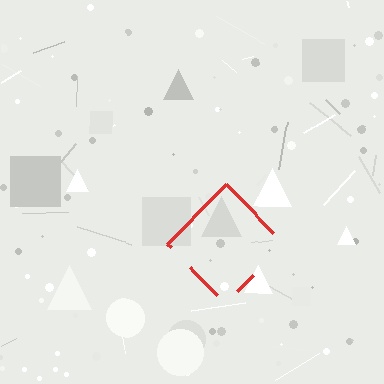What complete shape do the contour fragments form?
The contour fragments form a diamond.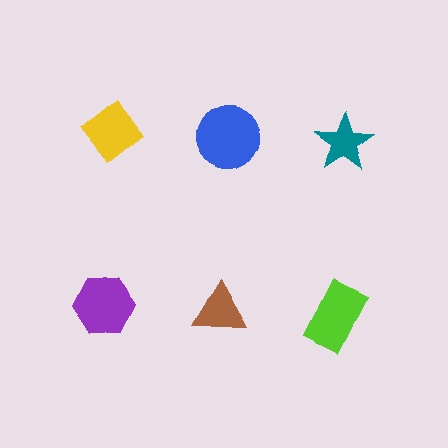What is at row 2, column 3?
A lime rectangle.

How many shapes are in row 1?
3 shapes.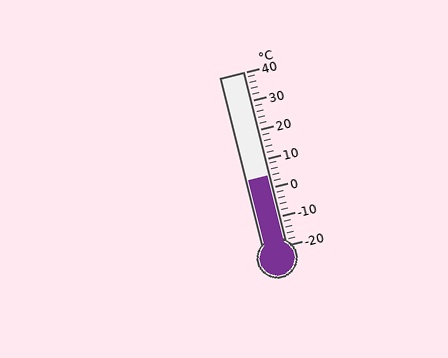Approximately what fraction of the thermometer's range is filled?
The thermometer is filled to approximately 40% of its range.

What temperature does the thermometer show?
The thermometer shows approximately 4°C.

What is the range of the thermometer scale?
The thermometer scale ranges from -20°C to 40°C.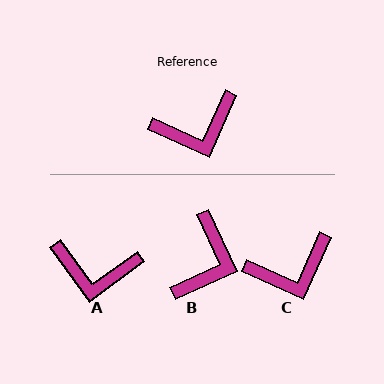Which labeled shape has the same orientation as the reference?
C.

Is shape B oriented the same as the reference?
No, it is off by about 49 degrees.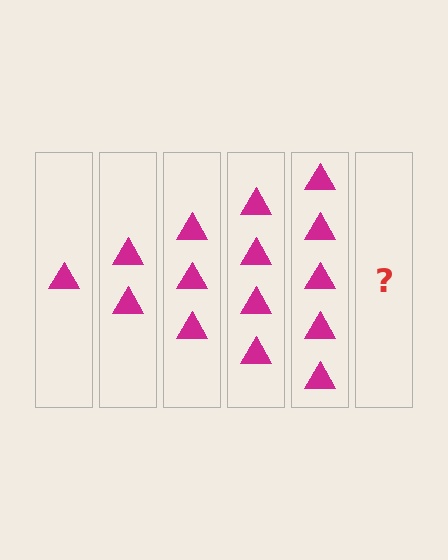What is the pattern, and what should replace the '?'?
The pattern is that each step adds one more triangle. The '?' should be 6 triangles.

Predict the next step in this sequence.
The next step is 6 triangles.